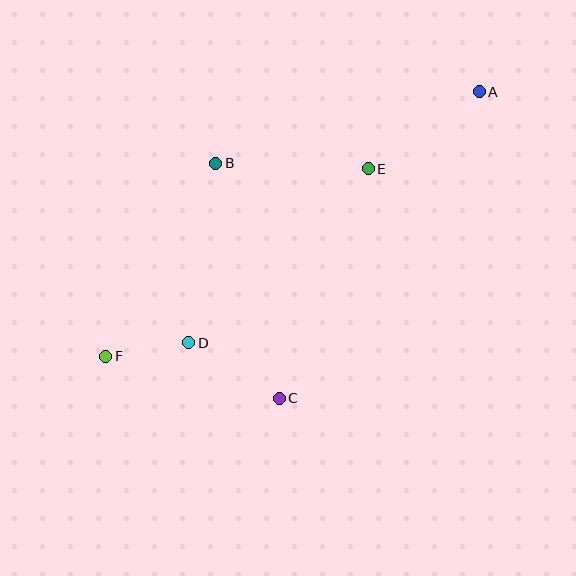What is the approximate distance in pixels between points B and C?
The distance between B and C is approximately 243 pixels.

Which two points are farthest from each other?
Points A and F are farthest from each other.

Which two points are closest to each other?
Points D and F are closest to each other.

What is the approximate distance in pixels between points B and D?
The distance between B and D is approximately 181 pixels.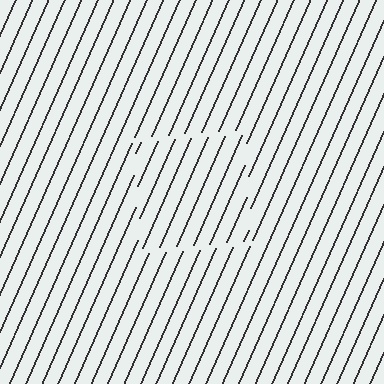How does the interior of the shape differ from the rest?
The interior of the shape contains the same grating, shifted by half a period — the contour is defined by the phase discontinuity where line-ends from the inner and outer gratings abut.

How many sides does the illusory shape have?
4 sides — the line-ends trace a square.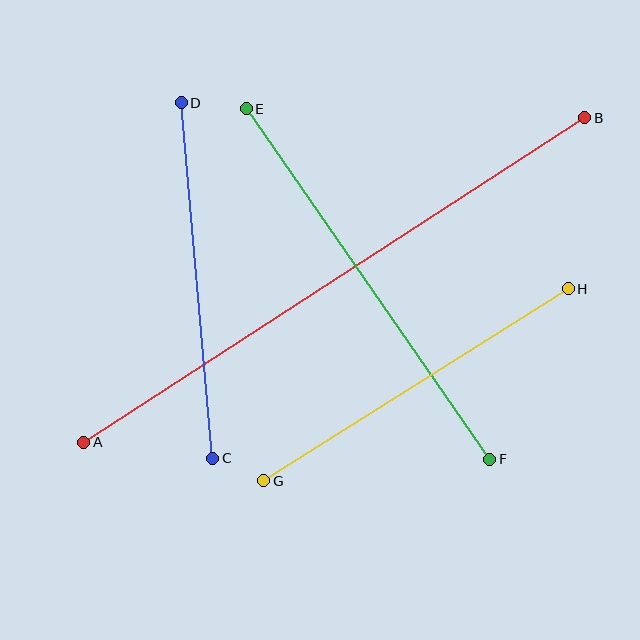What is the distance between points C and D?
The distance is approximately 356 pixels.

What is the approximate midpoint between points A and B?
The midpoint is at approximately (334, 280) pixels.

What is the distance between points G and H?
The distance is approximately 360 pixels.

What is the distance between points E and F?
The distance is approximately 427 pixels.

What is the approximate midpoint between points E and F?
The midpoint is at approximately (368, 284) pixels.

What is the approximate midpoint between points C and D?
The midpoint is at approximately (197, 281) pixels.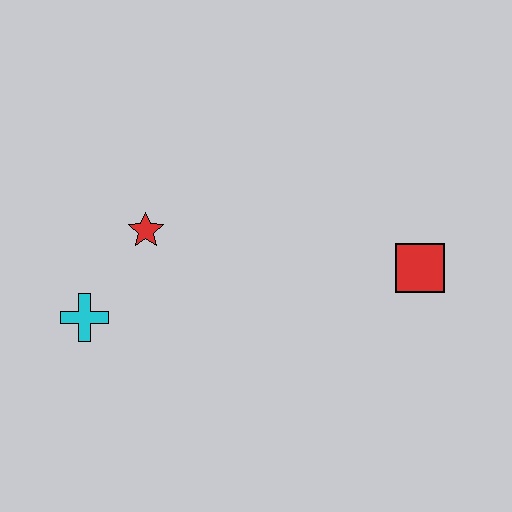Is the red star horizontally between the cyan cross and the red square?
Yes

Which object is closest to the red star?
The cyan cross is closest to the red star.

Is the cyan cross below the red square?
Yes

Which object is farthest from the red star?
The red square is farthest from the red star.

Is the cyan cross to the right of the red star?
No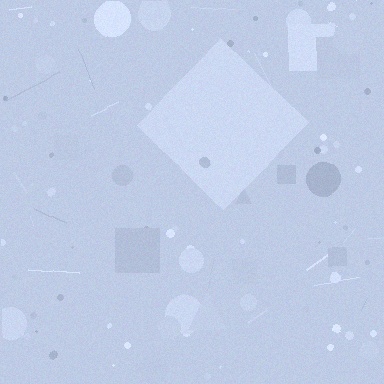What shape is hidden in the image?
A diamond is hidden in the image.